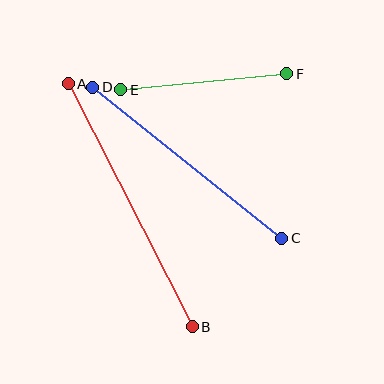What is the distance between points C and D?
The distance is approximately 242 pixels.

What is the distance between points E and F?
The distance is approximately 167 pixels.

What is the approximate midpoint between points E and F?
The midpoint is at approximately (204, 82) pixels.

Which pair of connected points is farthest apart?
Points A and B are farthest apart.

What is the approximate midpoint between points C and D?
The midpoint is at approximately (187, 163) pixels.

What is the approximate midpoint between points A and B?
The midpoint is at approximately (130, 205) pixels.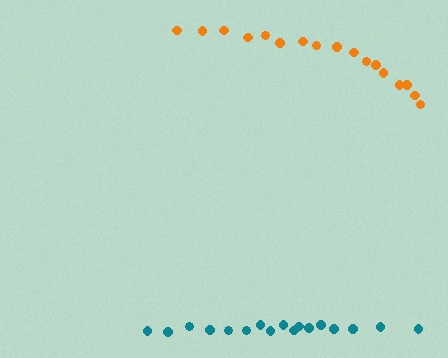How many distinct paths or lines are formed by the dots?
There are 2 distinct paths.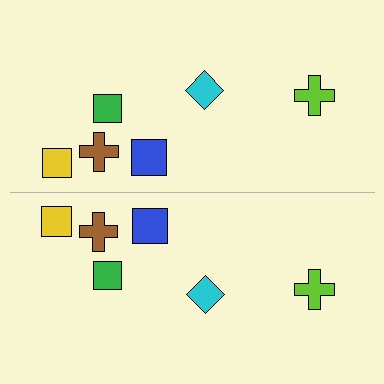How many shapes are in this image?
There are 12 shapes in this image.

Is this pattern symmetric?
Yes, this pattern has bilateral (reflection) symmetry.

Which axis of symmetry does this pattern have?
The pattern has a horizontal axis of symmetry running through the center of the image.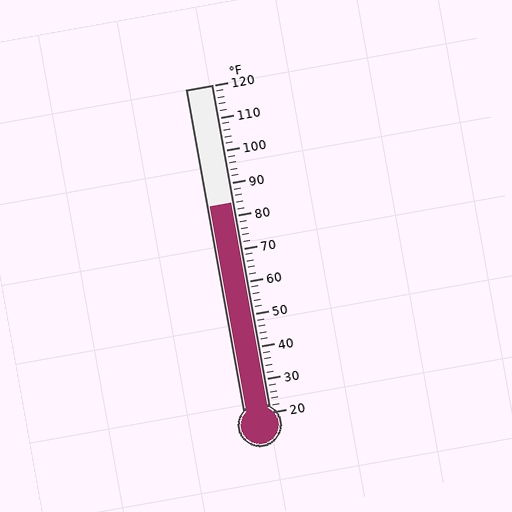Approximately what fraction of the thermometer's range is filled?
The thermometer is filled to approximately 65% of its range.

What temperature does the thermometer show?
The thermometer shows approximately 84°F.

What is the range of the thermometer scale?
The thermometer scale ranges from 20°F to 120°F.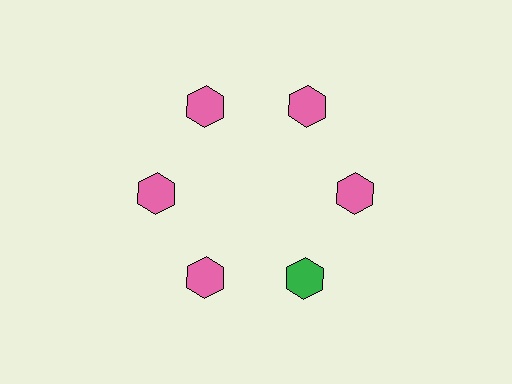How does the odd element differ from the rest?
It has a different color: green instead of pink.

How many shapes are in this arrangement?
There are 6 shapes arranged in a ring pattern.